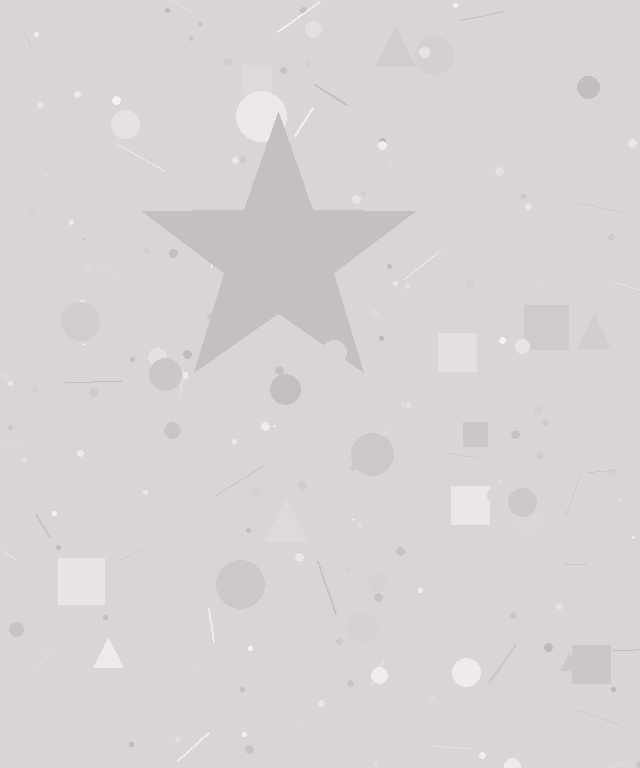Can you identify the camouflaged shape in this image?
The camouflaged shape is a star.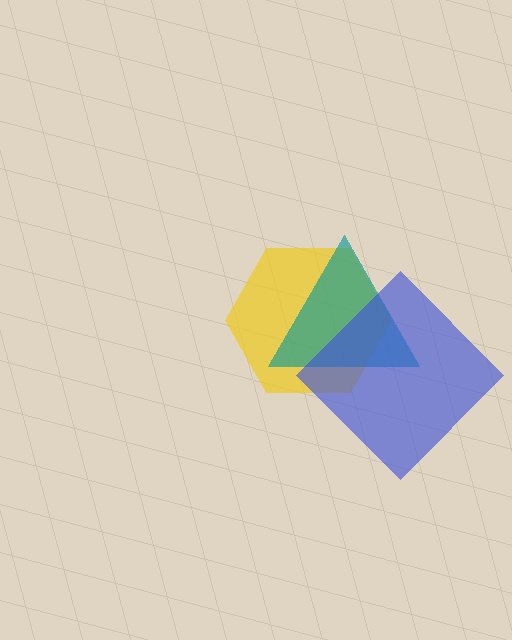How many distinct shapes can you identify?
There are 3 distinct shapes: a yellow hexagon, a teal triangle, a blue diamond.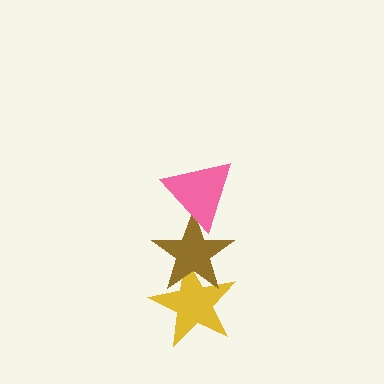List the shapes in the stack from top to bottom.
From top to bottom: the pink triangle, the brown star, the yellow star.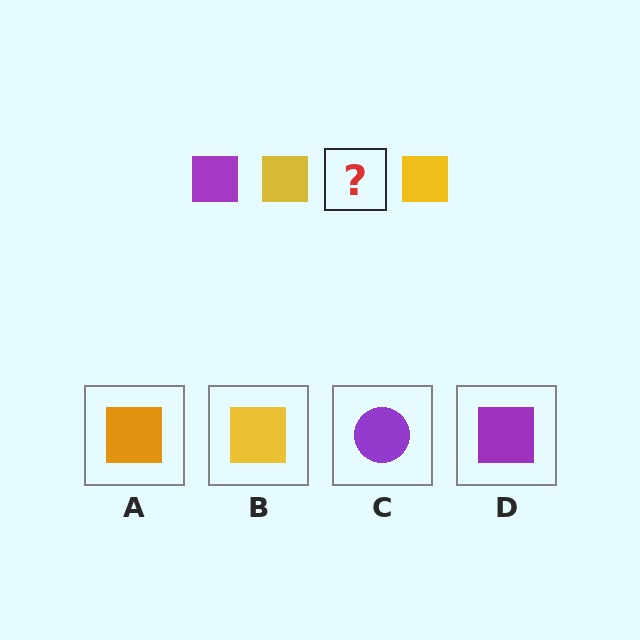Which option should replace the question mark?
Option D.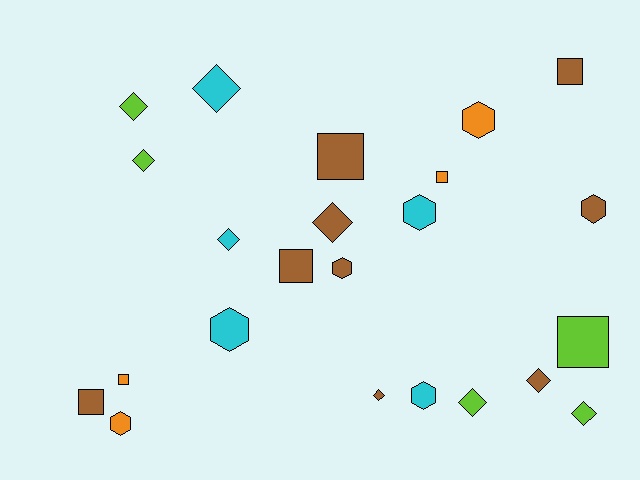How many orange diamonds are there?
There are no orange diamonds.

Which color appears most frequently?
Brown, with 9 objects.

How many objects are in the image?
There are 23 objects.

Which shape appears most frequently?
Diamond, with 9 objects.